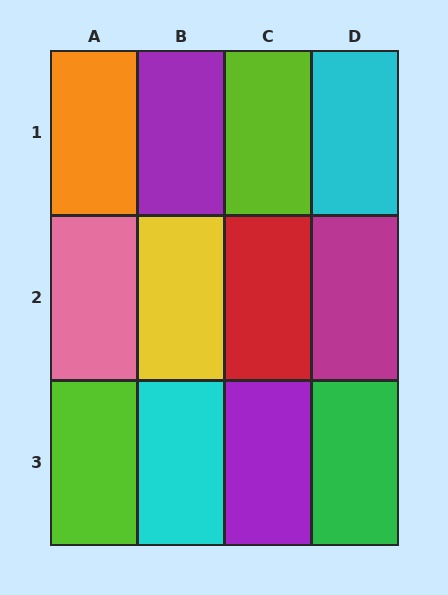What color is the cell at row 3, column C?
Purple.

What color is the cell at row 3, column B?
Cyan.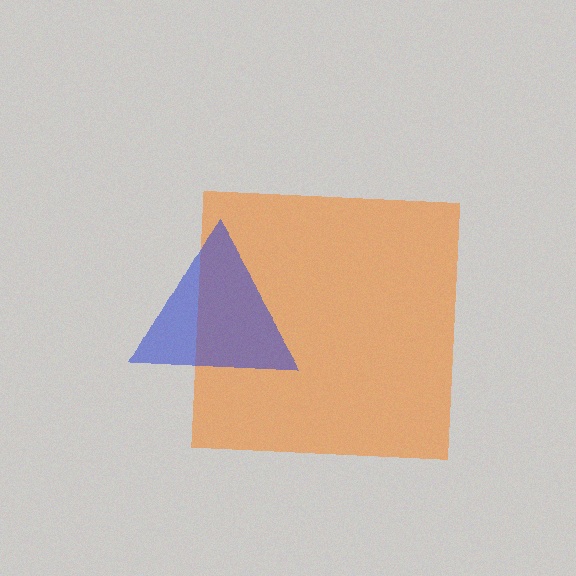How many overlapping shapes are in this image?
There are 2 overlapping shapes in the image.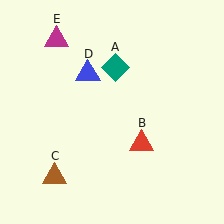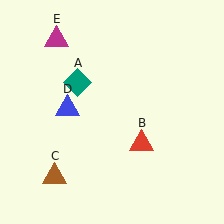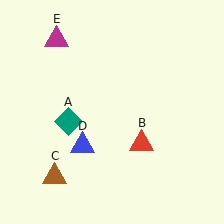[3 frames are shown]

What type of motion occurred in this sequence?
The teal diamond (object A), blue triangle (object D) rotated counterclockwise around the center of the scene.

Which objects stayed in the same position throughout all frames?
Red triangle (object B) and brown triangle (object C) and magenta triangle (object E) remained stationary.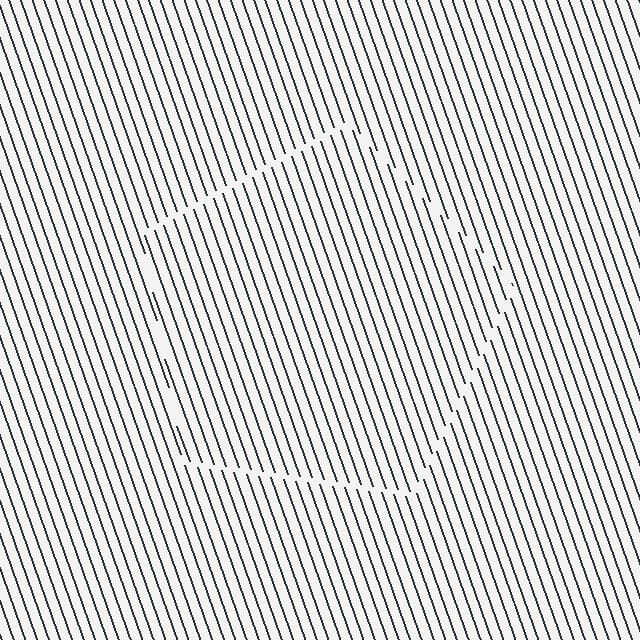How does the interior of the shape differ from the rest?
The interior of the shape contains the same grating, shifted by half a period — the contour is defined by the phase discontinuity where line-ends from the inner and outer gratings abut.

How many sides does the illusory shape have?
5 sides — the line-ends trace a pentagon.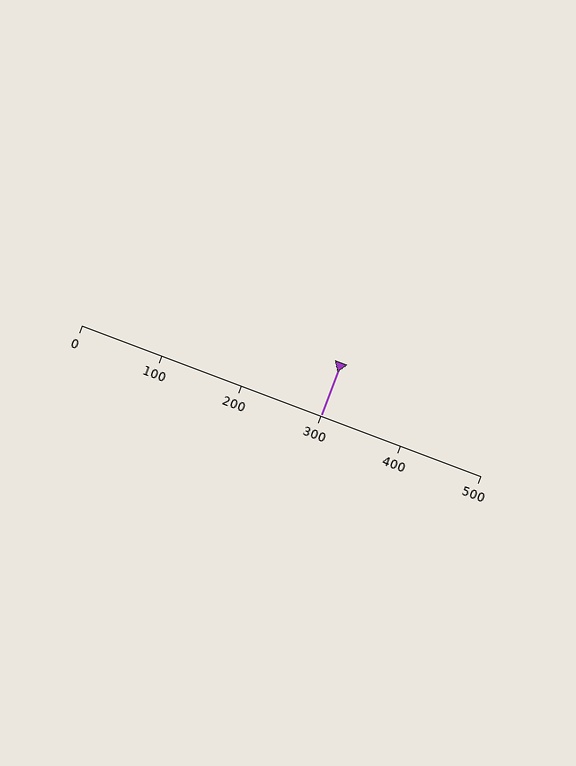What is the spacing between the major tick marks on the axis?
The major ticks are spaced 100 apart.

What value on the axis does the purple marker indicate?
The marker indicates approximately 300.